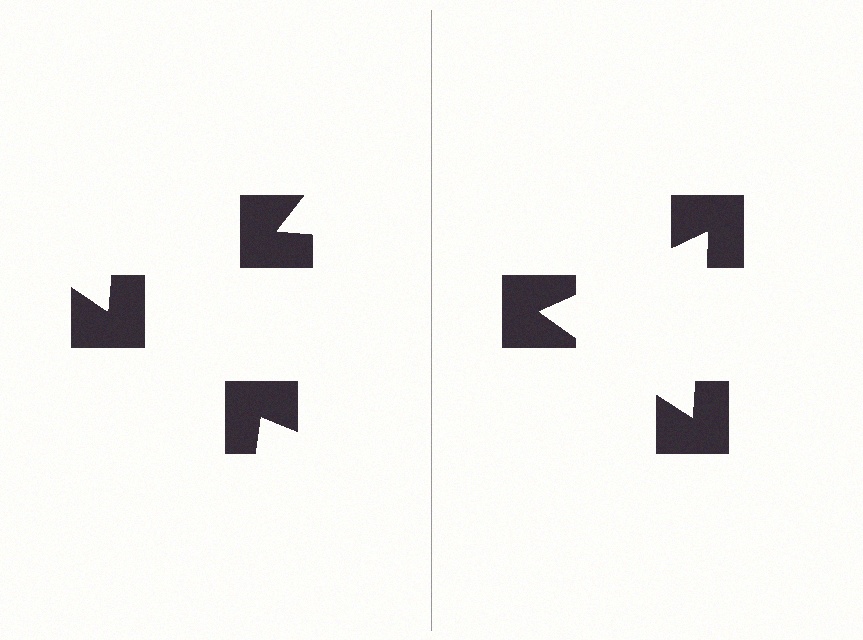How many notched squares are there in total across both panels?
6 — 3 on each side.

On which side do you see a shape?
An illusory triangle appears on the right side. On the left side the wedge cuts are rotated, so no coherent shape forms.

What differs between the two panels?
The notched squares are positioned identically on both sides; only the wedge orientations differ. On the right they align to a triangle; on the left they are misaligned.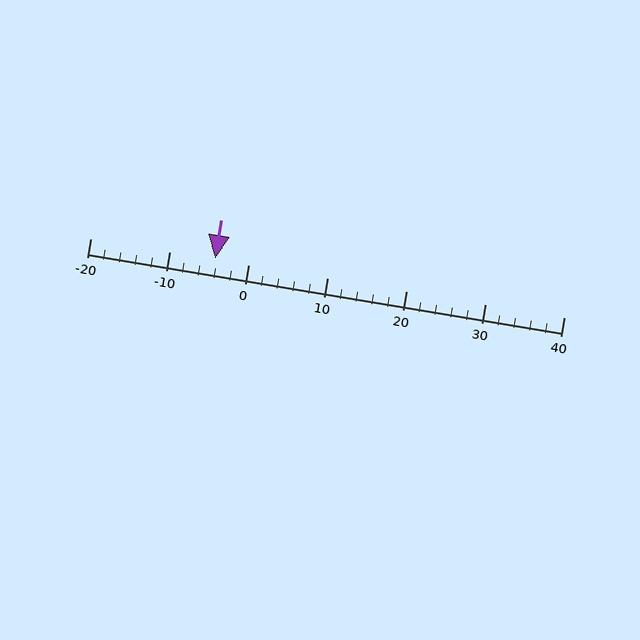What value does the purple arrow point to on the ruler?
The purple arrow points to approximately -4.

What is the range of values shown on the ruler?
The ruler shows values from -20 to 40.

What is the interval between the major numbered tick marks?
The major tick marks are spaced 10 units apart.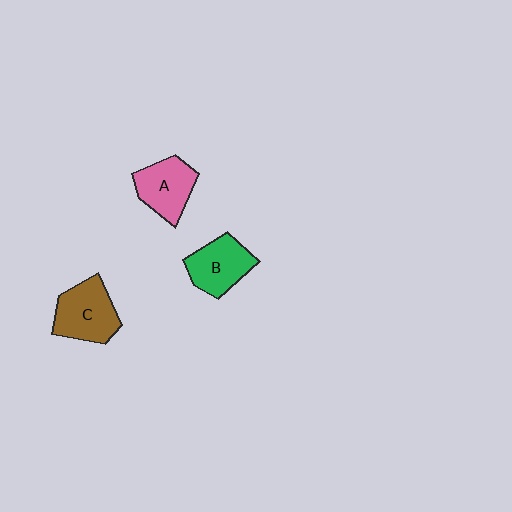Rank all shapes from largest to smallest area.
From largest to smallest: C (brown), A (pink), B (green).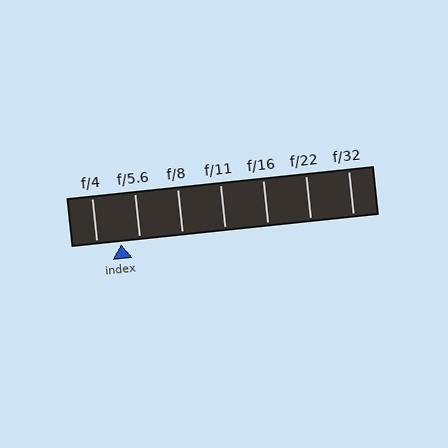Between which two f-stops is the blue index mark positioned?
The index mark is between f/4 and f/5.6.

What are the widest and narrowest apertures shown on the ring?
The widest aperture shown is f/4 and the narrowest is f/32.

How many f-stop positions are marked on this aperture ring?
There are 7 f-stop positions marked.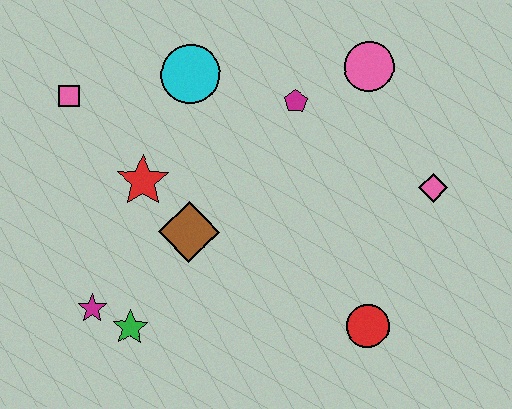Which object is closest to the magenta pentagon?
The pink circle is closest to the magenta pentagon.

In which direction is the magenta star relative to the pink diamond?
The magenta star is to the left of the pink diamond.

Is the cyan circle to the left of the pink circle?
Yes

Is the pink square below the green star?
No